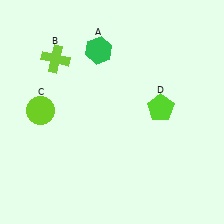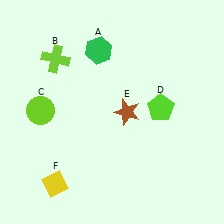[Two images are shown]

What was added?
A brown star (E), a yellow diamond (F) were added in Image 2.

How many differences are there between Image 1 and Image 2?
There are 2 differences between the two images.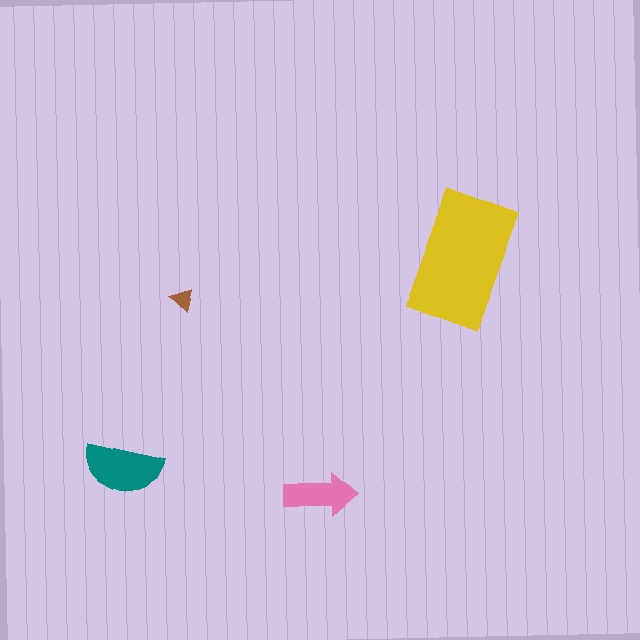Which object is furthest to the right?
The yellow rectangle is rightmost.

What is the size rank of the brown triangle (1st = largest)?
4th.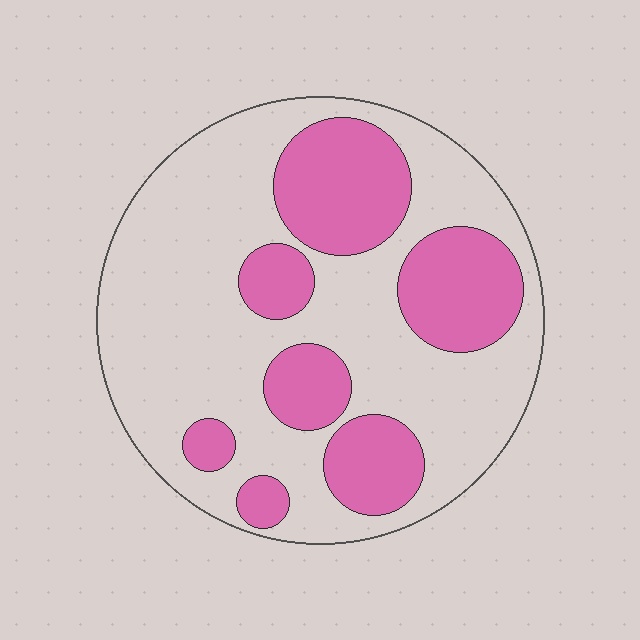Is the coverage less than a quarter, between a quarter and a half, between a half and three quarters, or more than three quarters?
Between a quarter and a half.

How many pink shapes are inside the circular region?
7.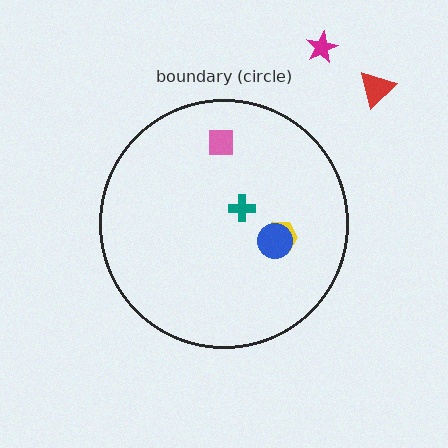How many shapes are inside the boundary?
4 inside, 2 outside.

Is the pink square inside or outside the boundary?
Inside.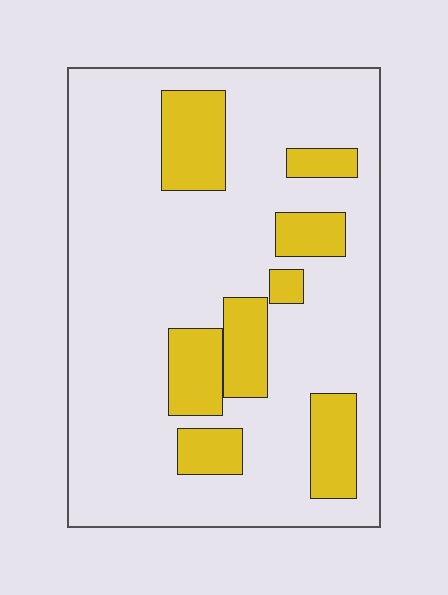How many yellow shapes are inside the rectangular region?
8.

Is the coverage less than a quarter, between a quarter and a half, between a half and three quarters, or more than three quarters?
Less than a quarter.